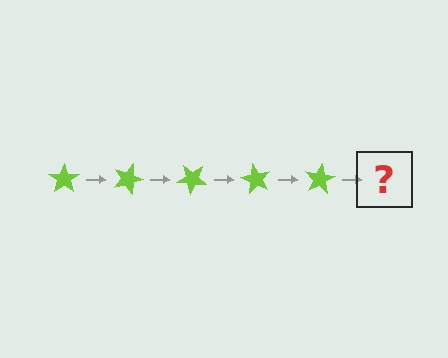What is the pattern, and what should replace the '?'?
The pattern is that the star rotates 20 degrees each step. The '?' should be a lime star rotated 100 degrees.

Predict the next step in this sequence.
The next step is a lime star rotated 100 degrees.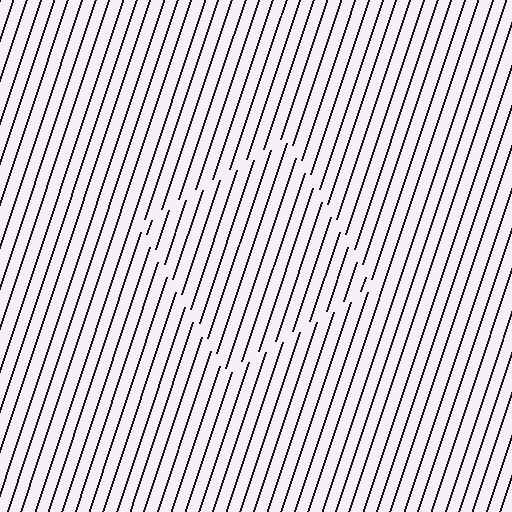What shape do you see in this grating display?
An illusory square. The interior of the shape contains the same grating, shifted by half a period — the contour is defined by the phase discontinuity where line-ends from the inner and outer gratings abut.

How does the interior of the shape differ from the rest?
The interior of the shape contains the same grating, shifted by half a period — the contour is defined by the phase discontinuity where line-ends from the inner and outer gratings abut.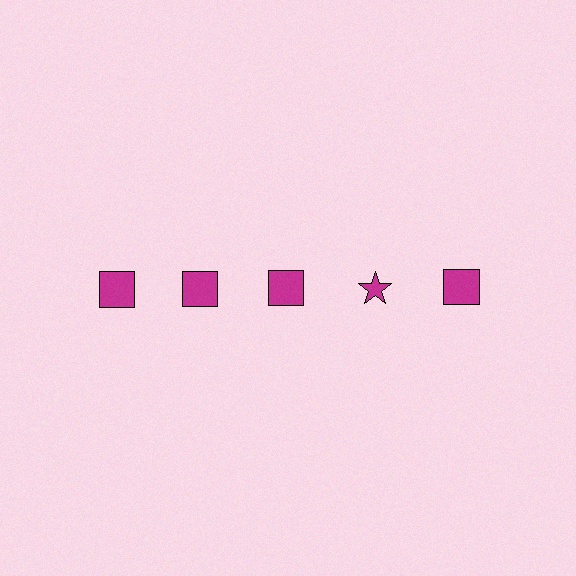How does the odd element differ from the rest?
It has a different shape: star instead of square.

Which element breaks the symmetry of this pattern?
The magenta star in the top row, second from right column breaks the symmetry. All other shapes are magenta squares.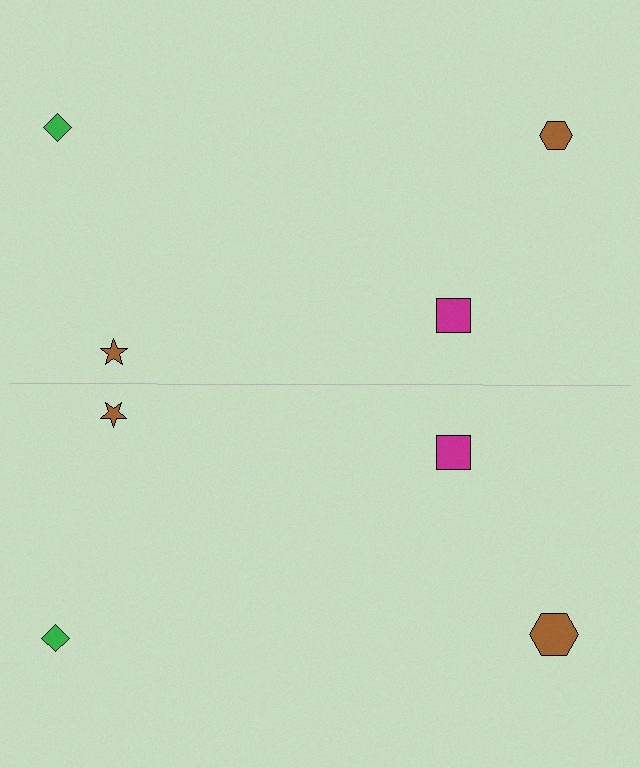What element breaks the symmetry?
The brown hexagon on the bottom side has a different size than its mirror counterpart.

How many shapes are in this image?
There are 8 shapes in this image.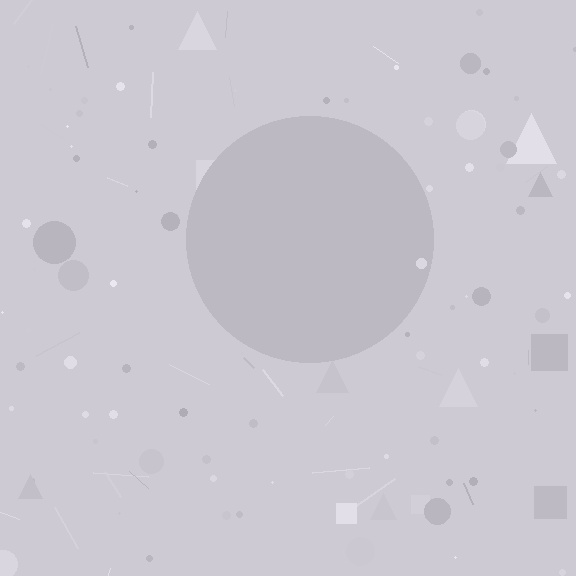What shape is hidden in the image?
A circle is hidden in the image.